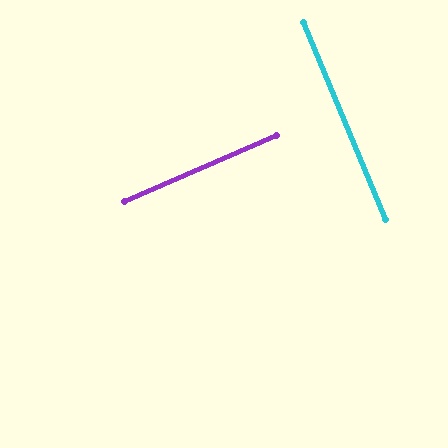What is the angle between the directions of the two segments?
Approximately 89 degrees.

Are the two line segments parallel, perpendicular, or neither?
Perpendicular — they meet at approximately 89°.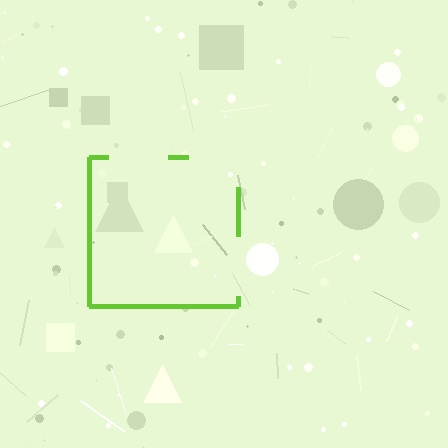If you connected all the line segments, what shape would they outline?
They would outline a square.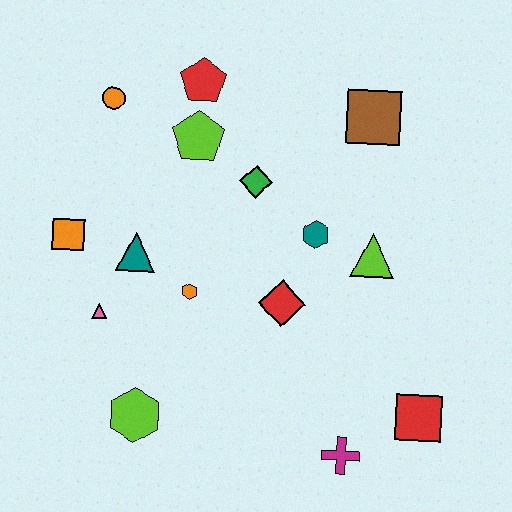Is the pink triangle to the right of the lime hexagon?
No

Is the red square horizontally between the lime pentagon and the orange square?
No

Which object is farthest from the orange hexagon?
The red square is farthest from the orange hexagon.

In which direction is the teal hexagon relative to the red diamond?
The teal hexagon is above the red diamond.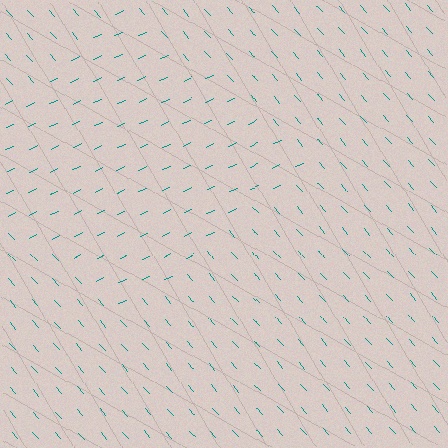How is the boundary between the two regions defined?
The boundary is defined purely by a change in line orientation (approximately 73 degrees difference). All lines are the same color and thickness.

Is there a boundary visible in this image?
Yes, there is a texture boundary formed by a change in line orientation.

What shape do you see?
I see a diamond.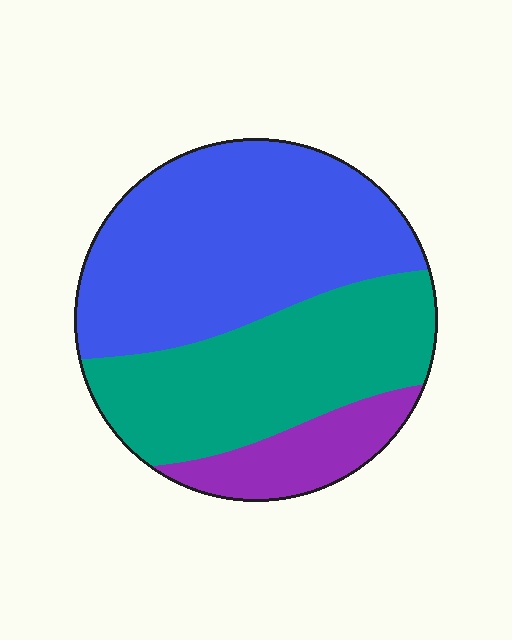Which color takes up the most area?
Blue, at roughly 50%.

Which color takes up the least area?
Purple, at roughly 15%.